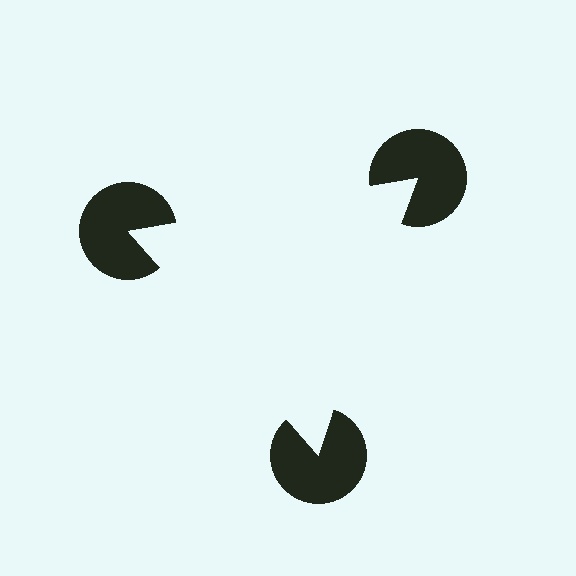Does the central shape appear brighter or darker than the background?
It typically appears slightly brighter than the background, even though no actual brightness change is drawn.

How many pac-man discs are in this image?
There are 3 — one at each vertex of the illusory triangle.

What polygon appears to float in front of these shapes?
An illusory triangle — its edges are inferred from the aligned wedge cuts in the pac-man discs, not physically drawn.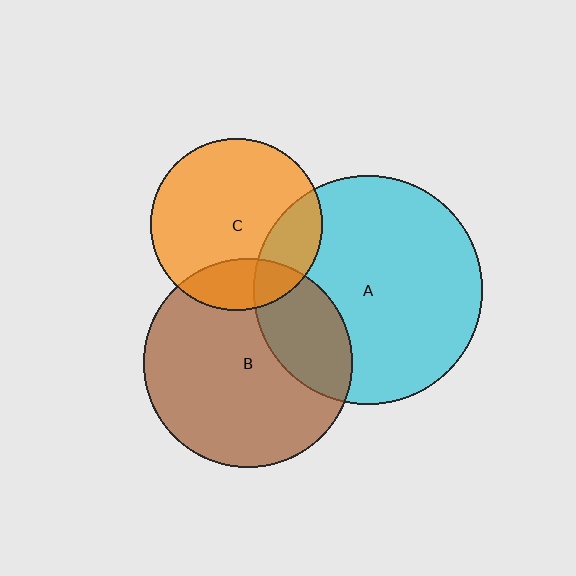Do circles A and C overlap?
Yes.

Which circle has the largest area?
Circle A (cyan).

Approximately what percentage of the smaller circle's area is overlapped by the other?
Approximately 20%.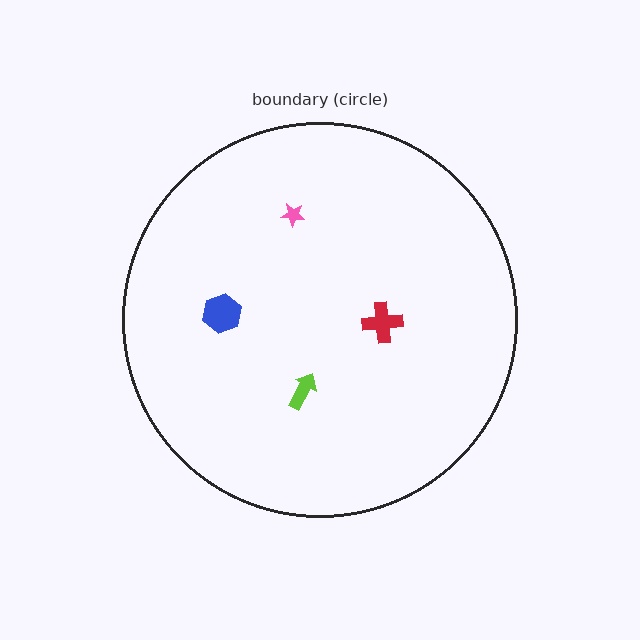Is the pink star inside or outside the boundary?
Inside.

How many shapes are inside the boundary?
4 inside, 0 outside.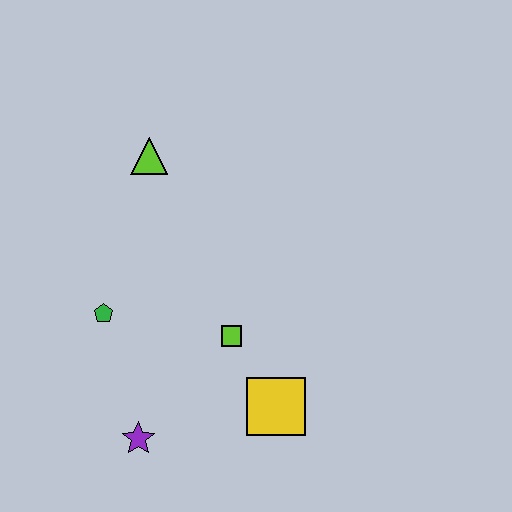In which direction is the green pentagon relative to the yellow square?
The green pentagon is to the left of the yellow square.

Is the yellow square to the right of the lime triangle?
Yes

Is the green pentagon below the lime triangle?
Yes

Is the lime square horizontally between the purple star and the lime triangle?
No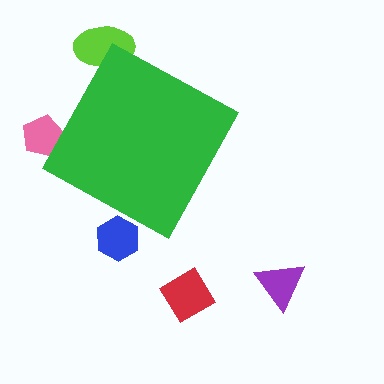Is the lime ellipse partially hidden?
Yes, the lime ellipse is partially hidden behind the green diamond.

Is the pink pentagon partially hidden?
Yes, the pink pentagon is partially hidden behind the green diamond.